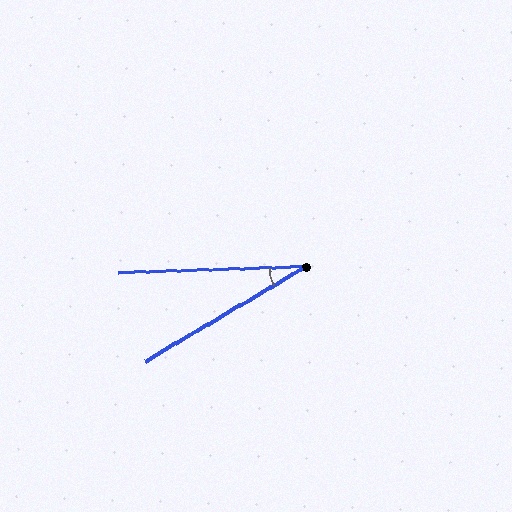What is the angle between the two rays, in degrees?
Approximately 29 degrees.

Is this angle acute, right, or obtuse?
It is acute.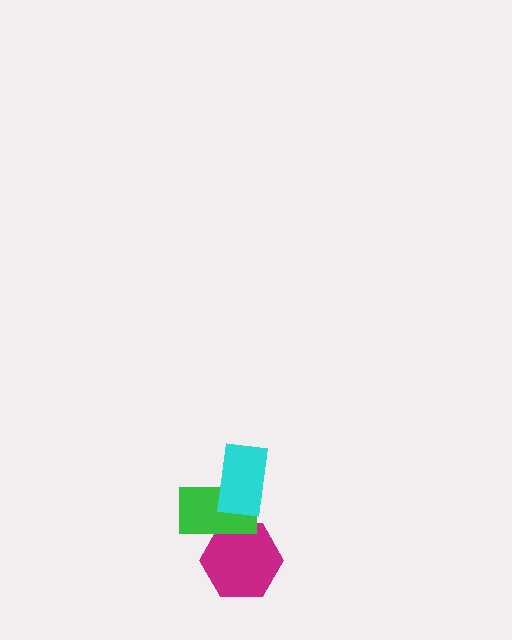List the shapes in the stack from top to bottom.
From top to bottom: the cyan rectangle, the green rectangle, the magenta hexagon.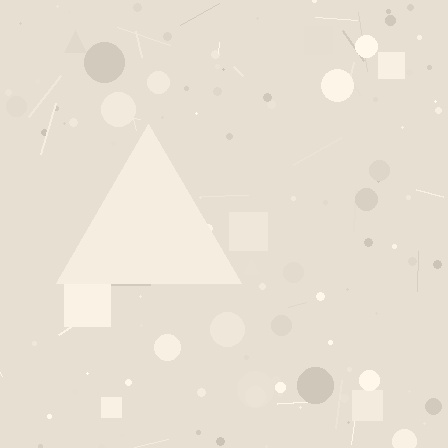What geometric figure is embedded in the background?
A triangle is embedded in the background.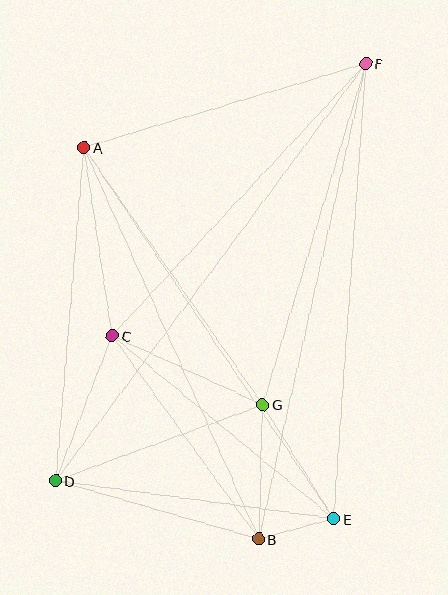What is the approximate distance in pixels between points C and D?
The distance between C and D is approximately 155 pixels.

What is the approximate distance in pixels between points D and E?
The distance between D and E is approximately 281 pixels.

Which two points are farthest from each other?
Points D and F are farthest from each other.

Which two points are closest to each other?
Points B and E are closest to each other.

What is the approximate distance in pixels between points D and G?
The distance between D and G is approximately 221 pixels.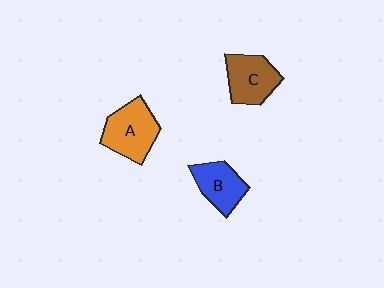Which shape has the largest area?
Shape A (orange).